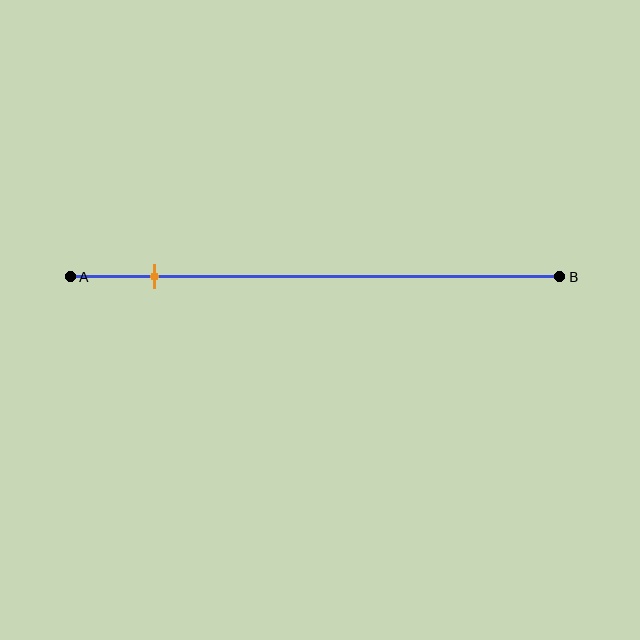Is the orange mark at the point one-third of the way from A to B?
No, the mark is at about 15% from A, not at the 33% one-third point.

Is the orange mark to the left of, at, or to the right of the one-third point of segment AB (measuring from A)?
The orange mark is to the left of the one-third point of segment AB.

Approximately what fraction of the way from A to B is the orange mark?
The orange mark is approximately 15% of the way from A to B.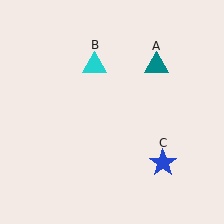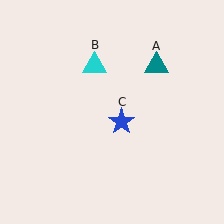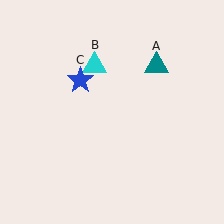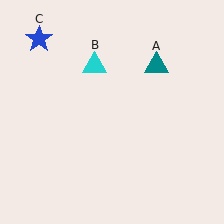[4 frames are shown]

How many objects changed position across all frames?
1 object changed position: blue star (object C).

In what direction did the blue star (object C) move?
The blue star (object C) moved up and to the left.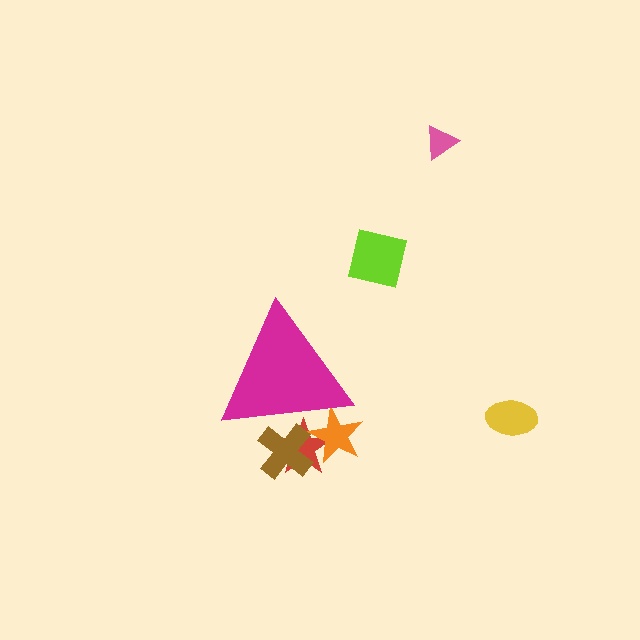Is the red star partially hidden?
Yes, the red star is partially hidden behind the magenta triangle.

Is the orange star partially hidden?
Yes, the orange star is partially hidden behind the magenta triangle.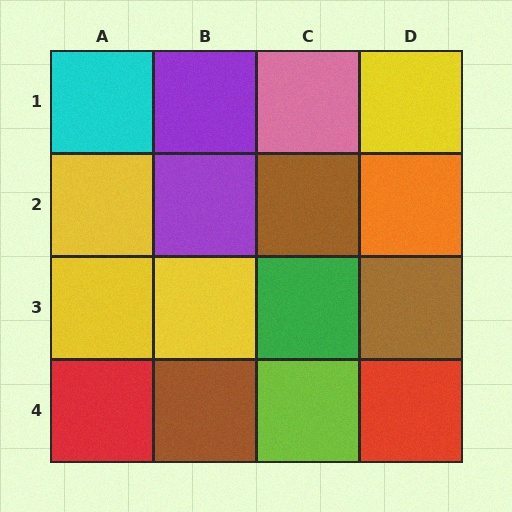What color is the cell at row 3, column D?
Brown.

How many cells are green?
1 cell is green.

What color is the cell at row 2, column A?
Yellow.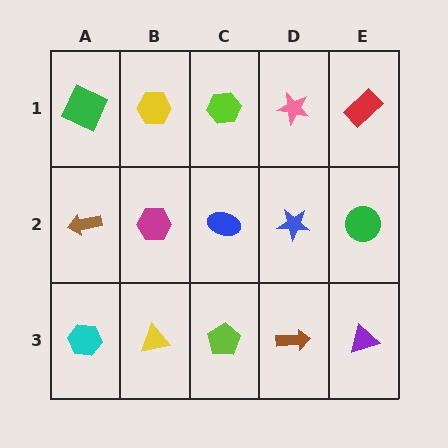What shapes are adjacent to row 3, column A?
A brown arrow (row 2, column A), a yellow triangle (row 3, column B).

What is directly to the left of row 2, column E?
A blue star.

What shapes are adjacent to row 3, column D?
A blue star (row 2, column D), a lime pentagon (row 3, column C), a purple triangle (row 3, column E).